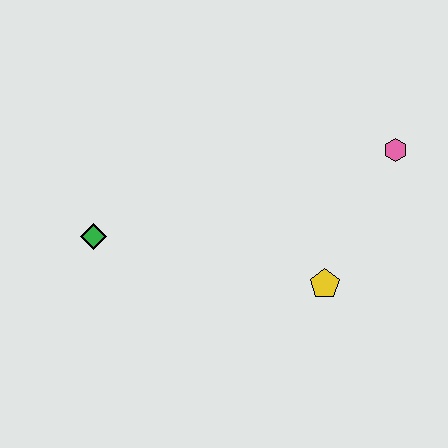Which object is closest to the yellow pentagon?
The pink hexagon is closest to the yellow pentagon.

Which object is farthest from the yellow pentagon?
The green diamond is farthest from the yellow pentagon.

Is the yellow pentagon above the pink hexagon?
No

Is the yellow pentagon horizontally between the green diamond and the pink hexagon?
Yes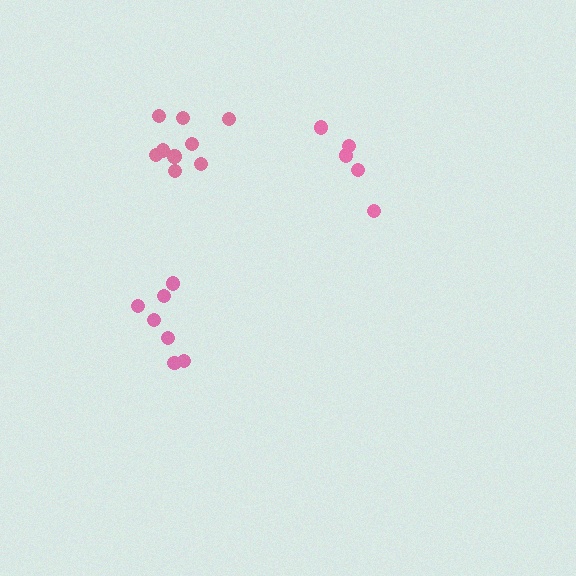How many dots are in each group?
Group 1: 7 dots, Group 2: 5 dots, Group 3: 9 dots (21 total).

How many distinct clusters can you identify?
There are 3 distinct clusters.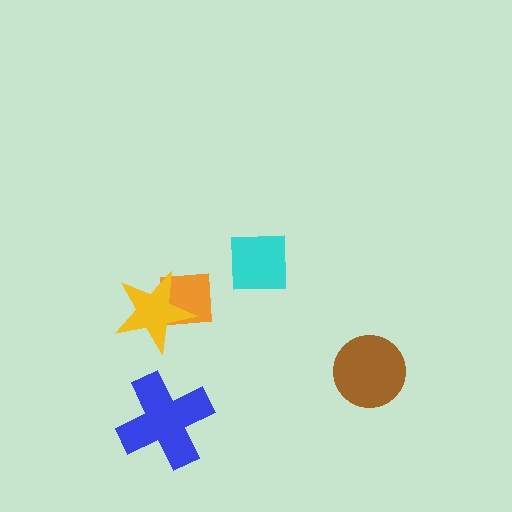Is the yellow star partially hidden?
No, no other shape covers it.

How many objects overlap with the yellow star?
1 object overlaps with the yellow star.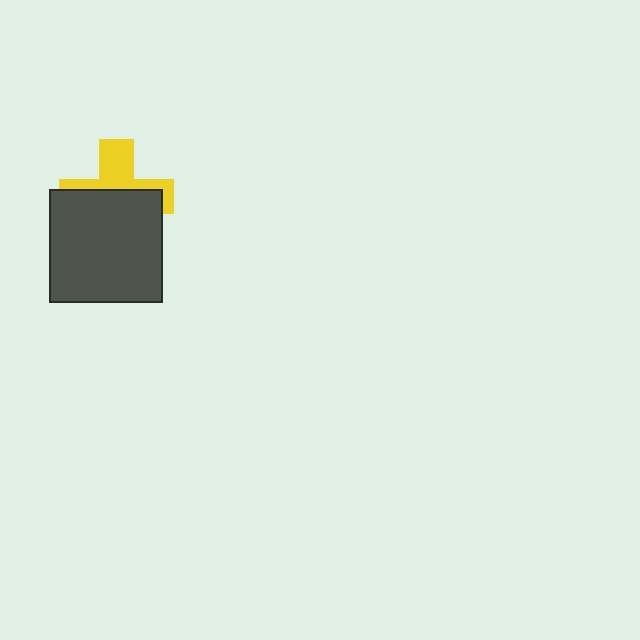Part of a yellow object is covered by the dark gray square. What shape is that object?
It is a cross.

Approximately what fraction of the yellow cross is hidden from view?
Roughly 58% of the yellow cross is hidden behind the dark gray square.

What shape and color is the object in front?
The object in front is a dark gray square.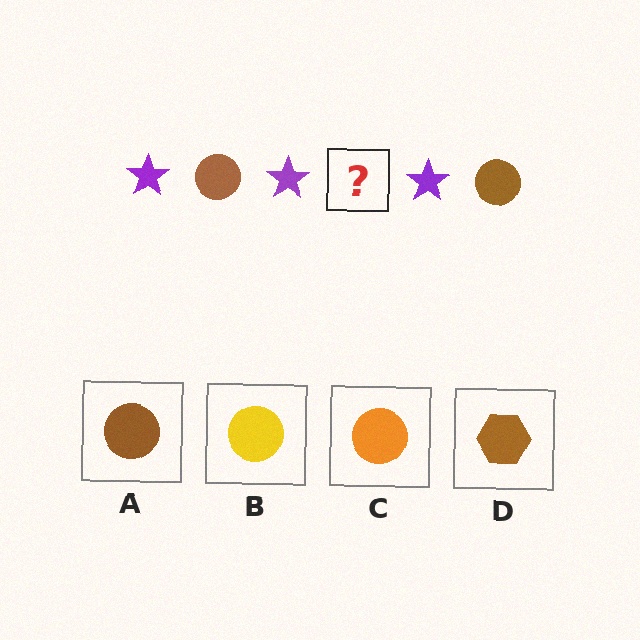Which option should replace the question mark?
Option A.